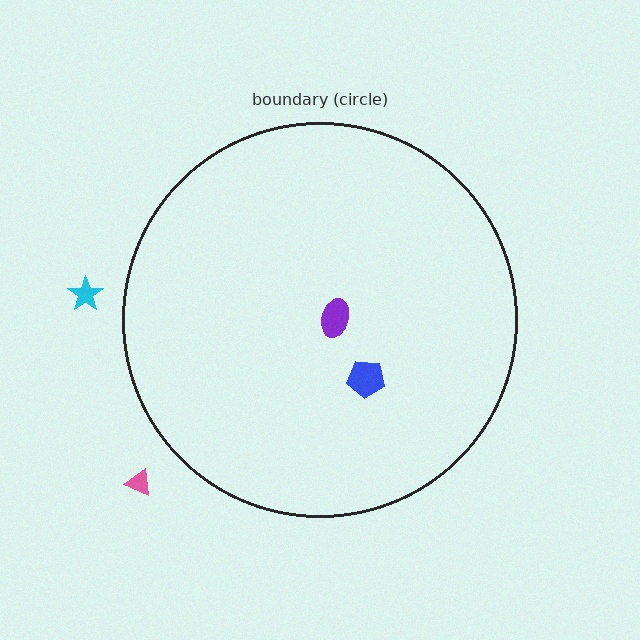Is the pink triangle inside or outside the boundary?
Outside.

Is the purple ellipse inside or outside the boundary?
Inside.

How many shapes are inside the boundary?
2 inside, 2 outside.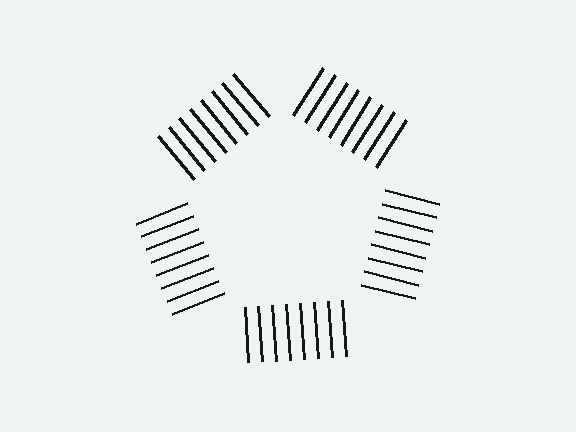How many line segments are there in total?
40 — 8 along each of the 5 edges.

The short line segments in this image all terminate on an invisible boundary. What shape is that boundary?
An illusory pentagon — the line segments terminate on its edges but no continuous stroke is drawn.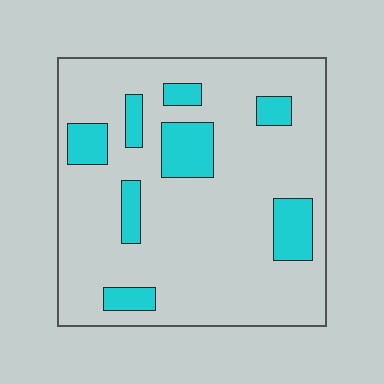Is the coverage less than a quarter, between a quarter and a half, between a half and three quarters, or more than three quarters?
Less than a quarter.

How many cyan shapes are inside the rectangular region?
8.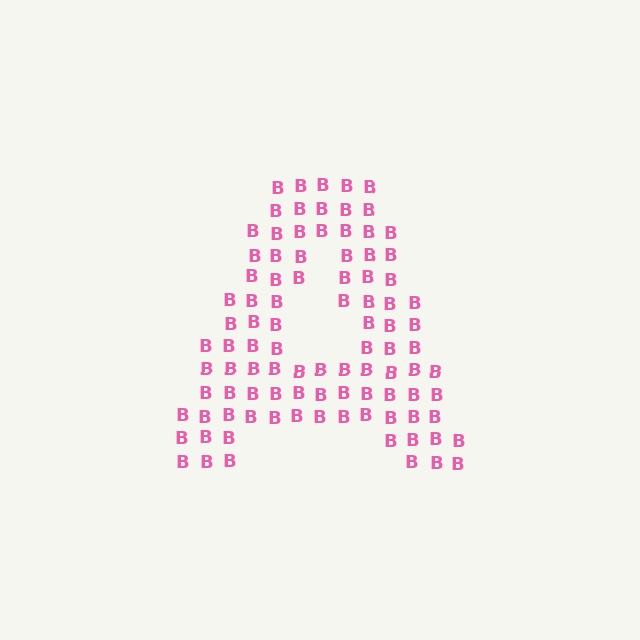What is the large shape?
The large shape is the letter A.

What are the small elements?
The small elements are letter B's.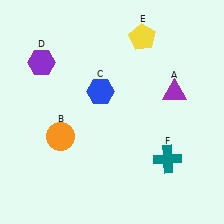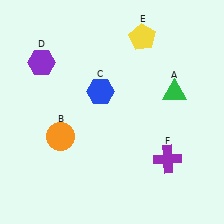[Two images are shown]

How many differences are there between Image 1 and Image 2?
There are 2 differences between the two images.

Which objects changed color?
A changed from purple to green. F changed from teal to purple.